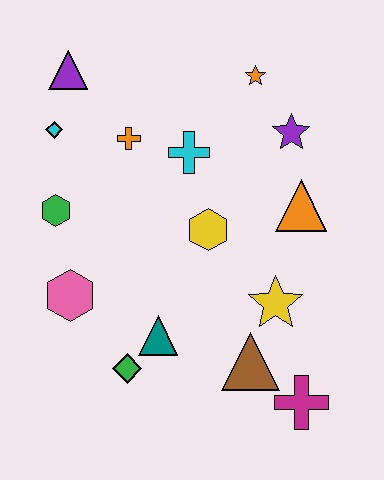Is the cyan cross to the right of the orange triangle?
No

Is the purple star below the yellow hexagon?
No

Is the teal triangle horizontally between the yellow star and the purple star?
No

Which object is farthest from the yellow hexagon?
The purple triangle is farthest from the yellow hexagon.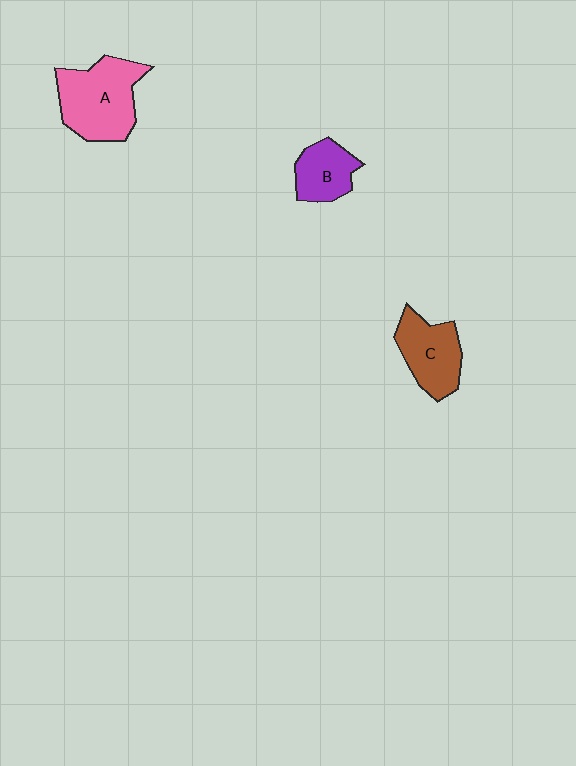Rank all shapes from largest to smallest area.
From largest to smallest: A (pink), C (brown), B (purple).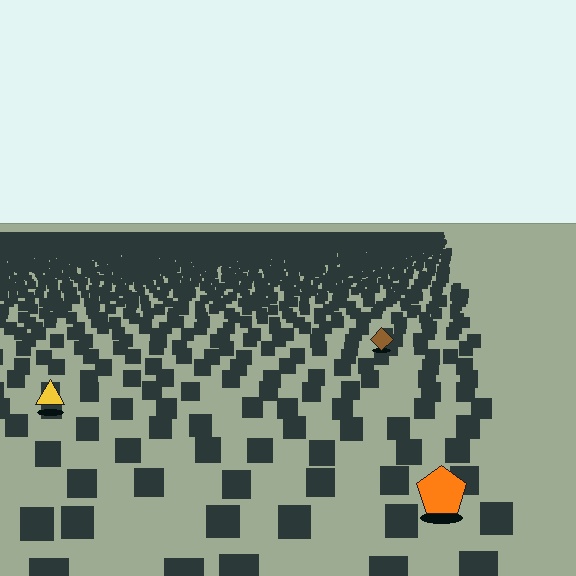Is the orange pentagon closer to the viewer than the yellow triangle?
Yes. The orange pentagon is closer — you can tell from the texture gradient: the ground texture is coarser near it.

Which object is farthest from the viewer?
The brown diamond is farthest from the viewer. It appears smaller and the ground texture around it is denser.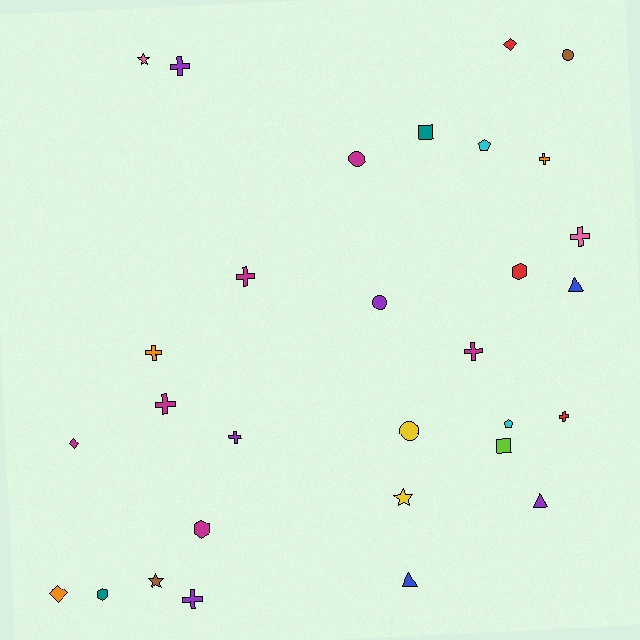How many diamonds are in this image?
There are 3 diamonds.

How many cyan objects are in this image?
There are 2 cyan objects.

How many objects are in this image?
There are 30 objects.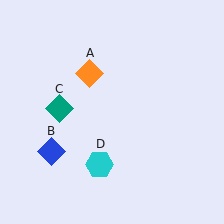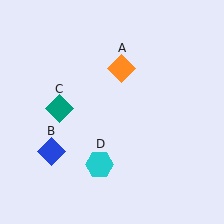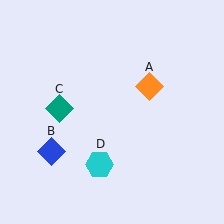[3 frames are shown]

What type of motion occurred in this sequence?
The orange diamond (object A) rotated clockwise around the center of the scene.